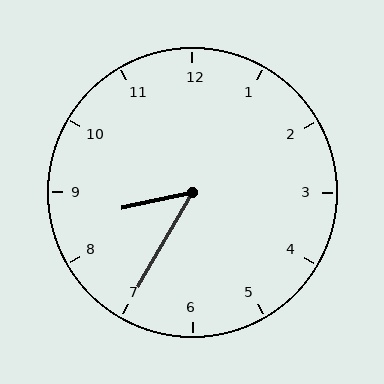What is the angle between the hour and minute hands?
Approximately 48 degrees.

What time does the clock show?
8:35.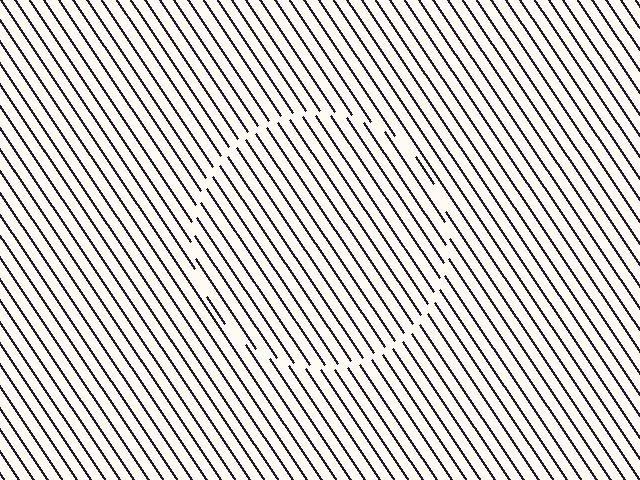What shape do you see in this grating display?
An illusory circle. The interior of the shape contains the same grating, shifted by half a period — the contour is defined by the phase discontinuity where line-ends from the inner and outer gratings abut.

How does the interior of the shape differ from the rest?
The interior of the shape contains the same grating, shifted by half a period — the contour is defined by the phase discontinuity where line-ends from the inner and outer gratings abut.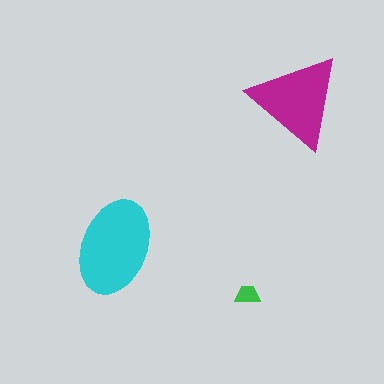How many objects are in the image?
There are 3 objects in the image.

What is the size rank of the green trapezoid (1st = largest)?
3rd.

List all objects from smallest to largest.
The green trapezoid, the magenta triangle, the cyan ellipse.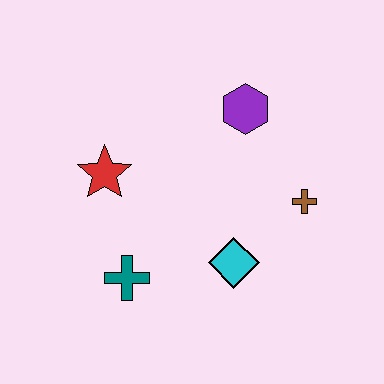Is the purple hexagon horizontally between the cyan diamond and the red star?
No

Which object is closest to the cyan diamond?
The brown cross is closest to the cyan diamond.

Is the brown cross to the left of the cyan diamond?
No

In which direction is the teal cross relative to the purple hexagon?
The teal cross is below the purple hexagon.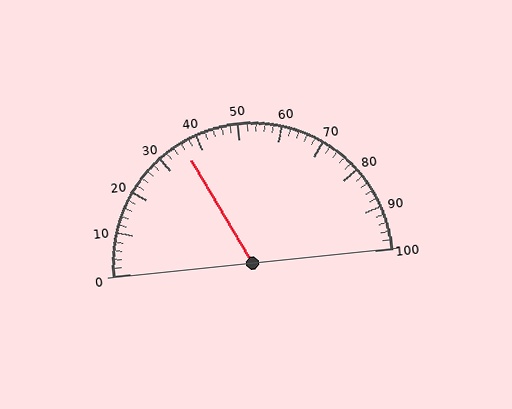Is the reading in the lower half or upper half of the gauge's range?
The reading is in the lower half of the range (0 to 100).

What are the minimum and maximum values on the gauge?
The gauge ranges from 0 to 100.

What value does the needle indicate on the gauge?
The needle indicates approximately 36.